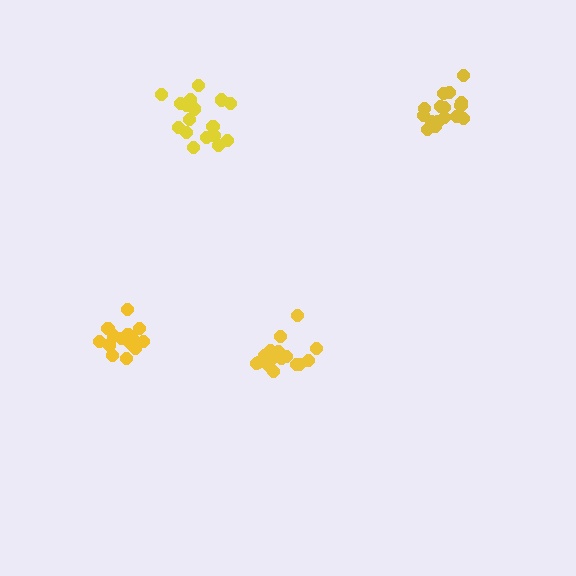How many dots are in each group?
Group 1: 16 dots, Group 2: 18 dots, Group 3: 18 dots, Group 4: 18 dots (70 total).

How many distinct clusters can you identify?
There are 4 distinct clusters.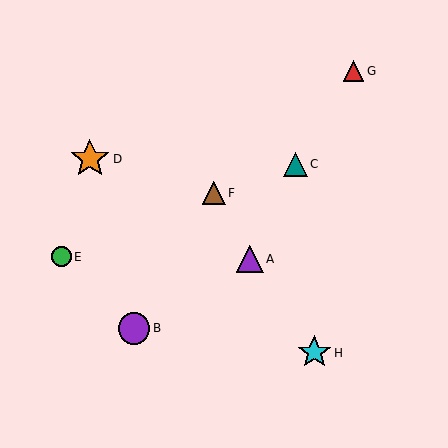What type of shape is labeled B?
Shape B is a purple circle.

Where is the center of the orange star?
The center of the orange star is at (90, 159).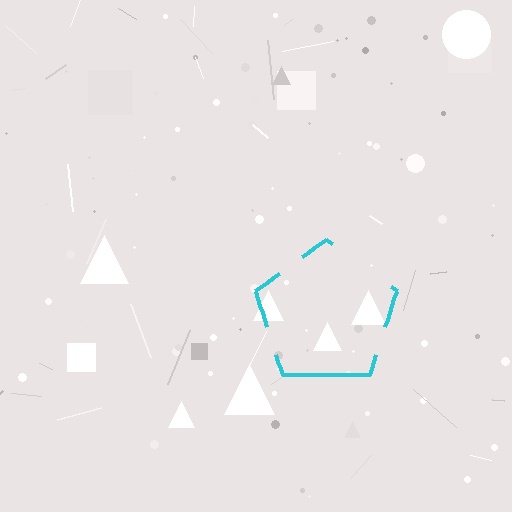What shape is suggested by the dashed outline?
The dashed outline suggests a pentagon.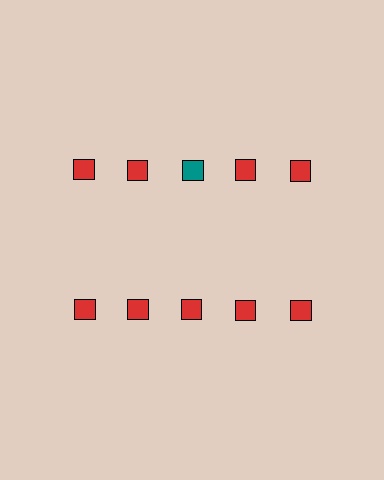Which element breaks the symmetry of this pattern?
The teal square in the top row, center column breaks the symmetry. All other shapes are red squares.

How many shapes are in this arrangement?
There are 10 shapes arranged in a grid pattern.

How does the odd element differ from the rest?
It has a different color: teal instead of red.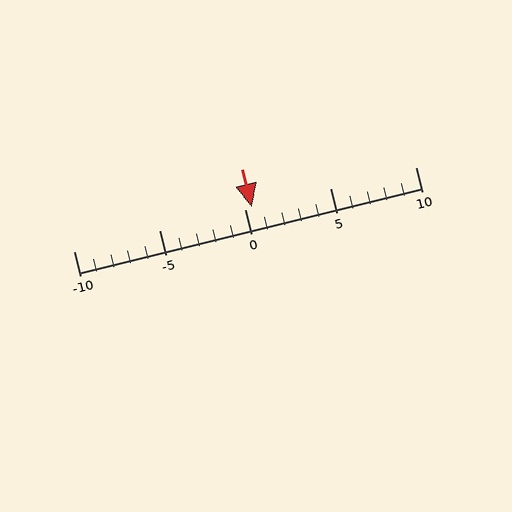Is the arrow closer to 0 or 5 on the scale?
The arrow is closer to 0.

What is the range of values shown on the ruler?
The ruler shows values from -10 to 10.